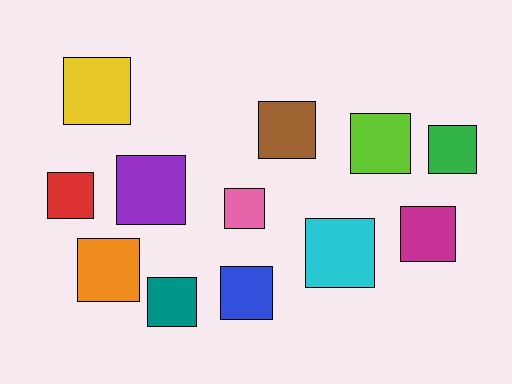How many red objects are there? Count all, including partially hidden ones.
There is 1 red object.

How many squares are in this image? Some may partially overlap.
There are 12 squares.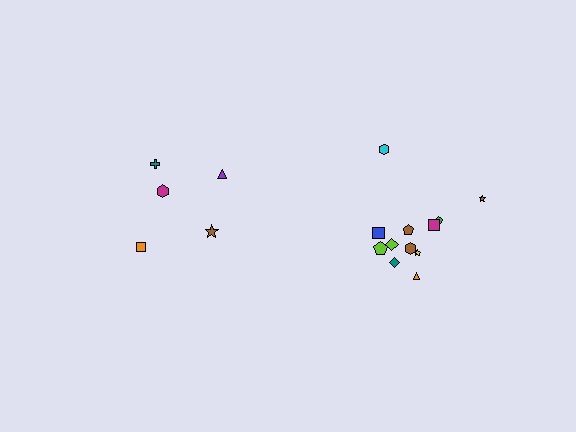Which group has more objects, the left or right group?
The right group.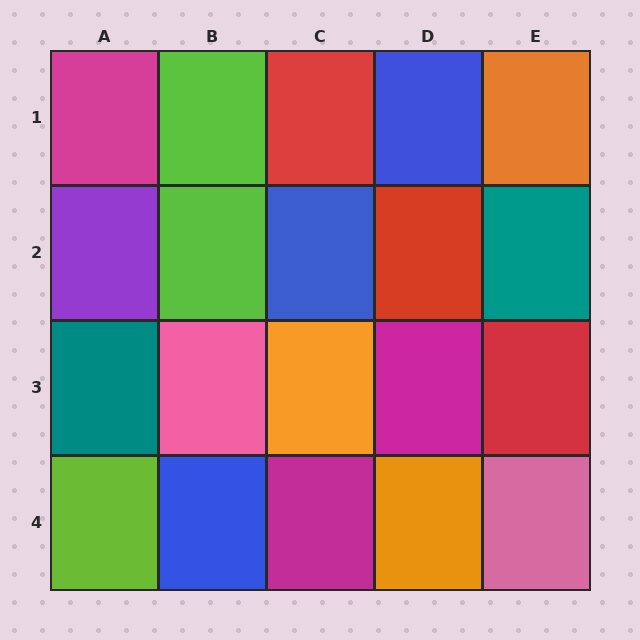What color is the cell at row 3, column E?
Red.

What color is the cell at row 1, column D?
Blue.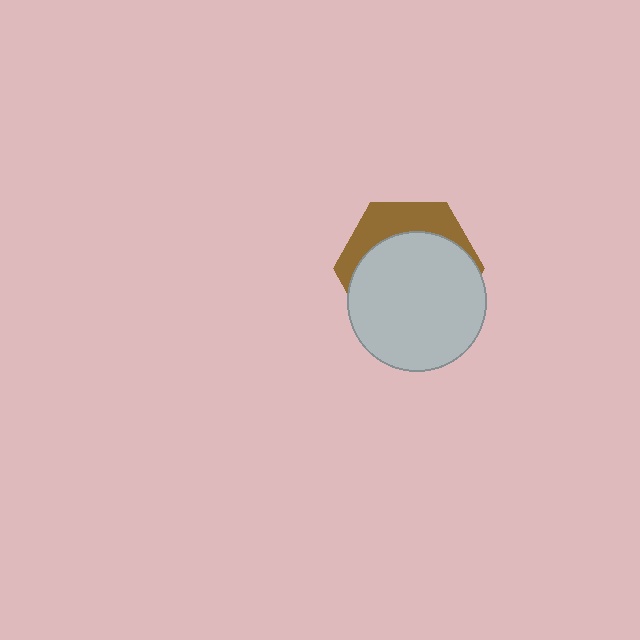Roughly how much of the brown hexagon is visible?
A small part of it is visible (roughly 30%).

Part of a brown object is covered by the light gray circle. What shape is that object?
It is a hexagon.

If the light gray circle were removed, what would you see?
You would see the complete brown hexagon.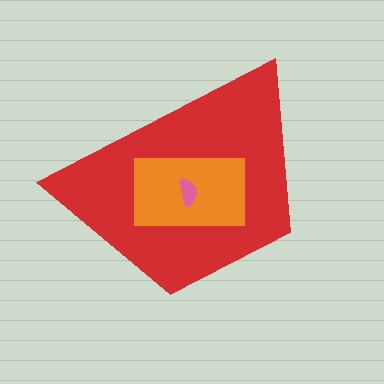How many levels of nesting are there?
3.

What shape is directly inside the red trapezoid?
The orange rectangle.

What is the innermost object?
The pink semicircle.